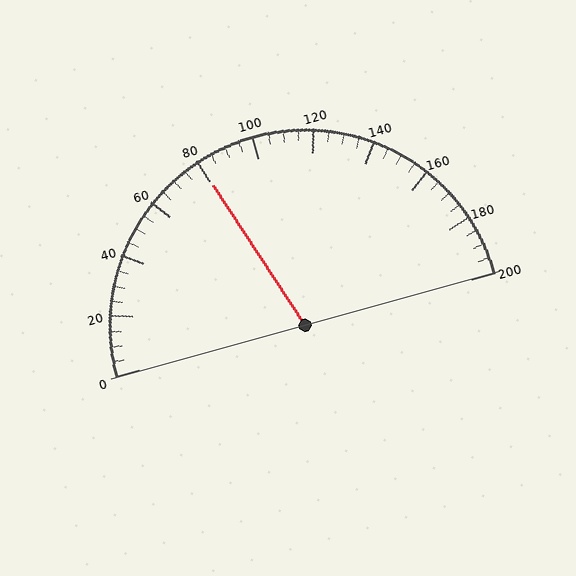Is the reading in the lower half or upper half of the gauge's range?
The reading is in the lower half of the range (0 to 200).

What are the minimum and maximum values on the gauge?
The gauge ranges from 0 to 200.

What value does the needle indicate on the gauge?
The needle indicates approximately 80.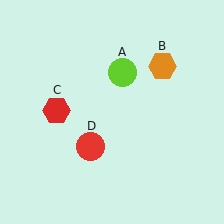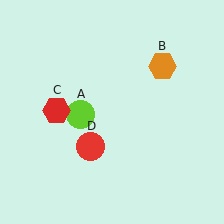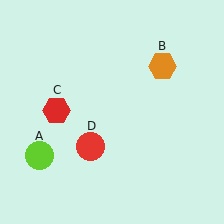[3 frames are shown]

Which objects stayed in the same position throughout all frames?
Orange hexagon (object B) and red hexagon (object C) and red circle (object D) remained stationary.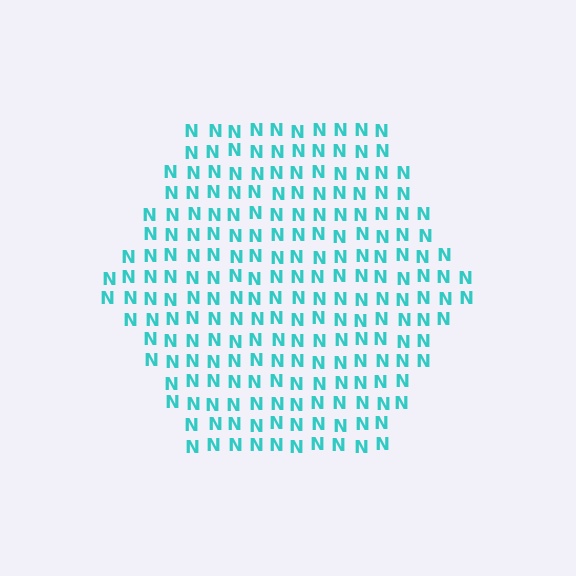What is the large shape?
The large shape is a hexagon.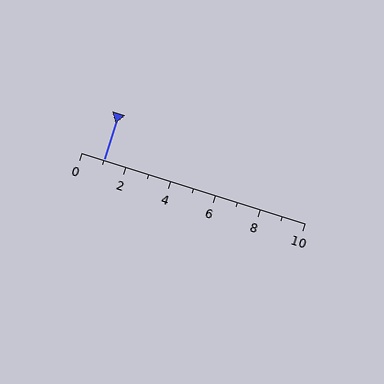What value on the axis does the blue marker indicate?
The marker indicates approximately 1.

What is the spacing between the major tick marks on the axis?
The major ticks are spaced 2 apart.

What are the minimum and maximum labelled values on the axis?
The axis runs from 0 to 10.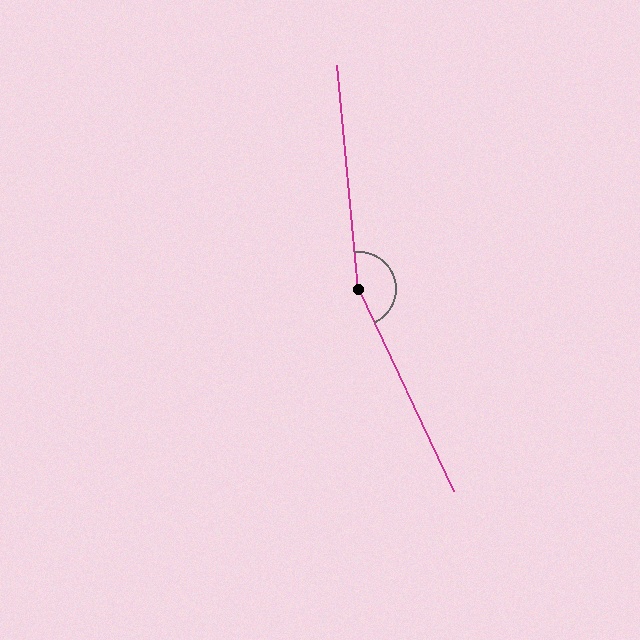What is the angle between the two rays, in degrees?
Approximately 160 degrees.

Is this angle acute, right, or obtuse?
It is obtuse.